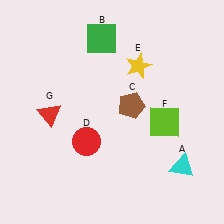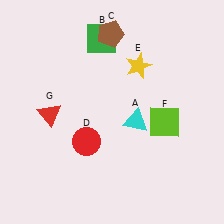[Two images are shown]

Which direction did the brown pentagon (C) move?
The brown pentagon (C) moved up.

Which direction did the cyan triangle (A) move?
The cyan triangle (A) moved left.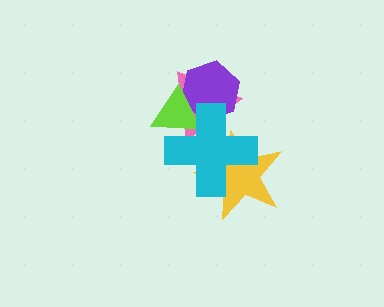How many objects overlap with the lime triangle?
3 objects overlap with the lime triangle.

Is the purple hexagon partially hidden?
Yes, it is partially covered by another shape.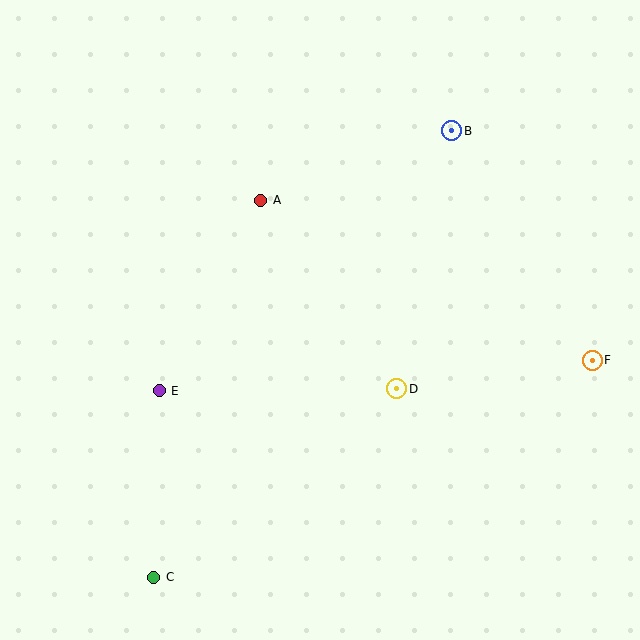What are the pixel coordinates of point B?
Point B is at (452, 131).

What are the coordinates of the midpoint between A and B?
The midpoint between A and B is at (356, 165).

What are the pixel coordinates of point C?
Point C is at (154, 577).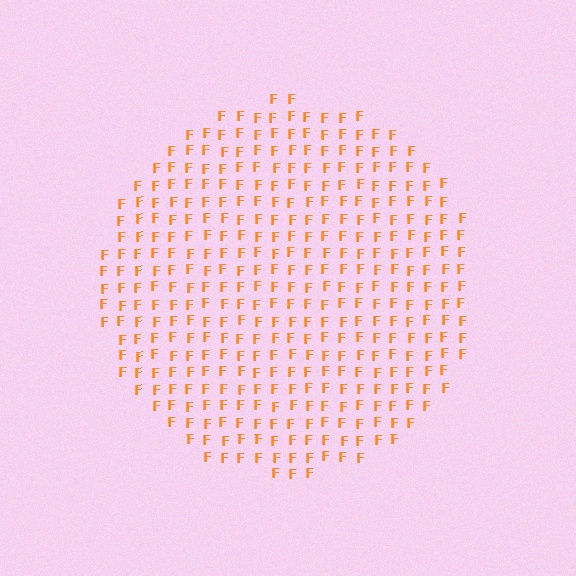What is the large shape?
The large shape is a circle.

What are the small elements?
The small elements are letter F's.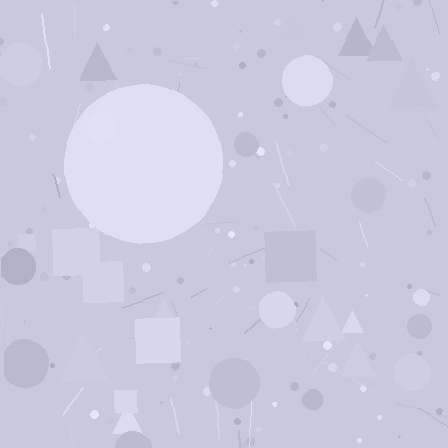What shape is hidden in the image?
A circle is hidden in the image.